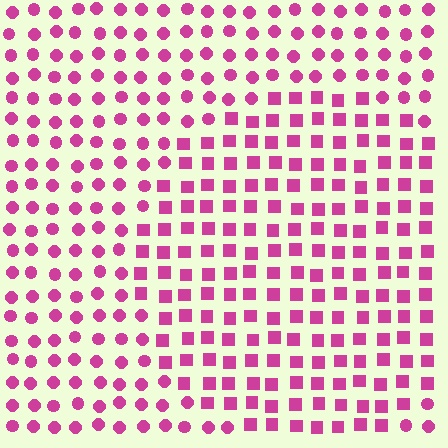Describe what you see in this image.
The image is filled with small magenta elements arranged in a uniform grid. A circle-shaped region contains squares, while the surrounding area contains circles. The boundary is defined purely by the change in element shape.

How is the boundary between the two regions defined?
The boundary is defined by a change in element shape: squares inside vs. circles outside. All elements share the same color and spacing.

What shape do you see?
I see a circle.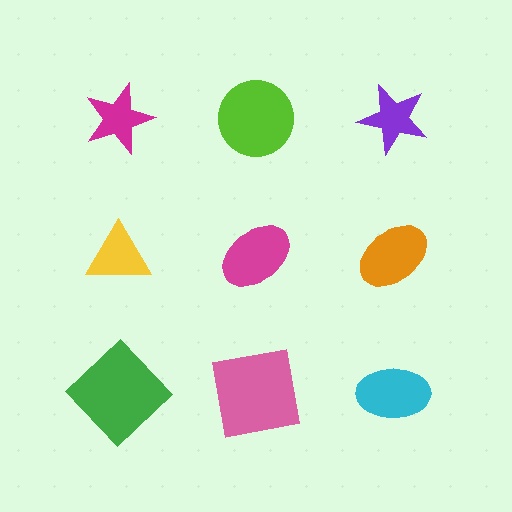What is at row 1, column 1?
A magenta star.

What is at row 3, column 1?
A green diamond.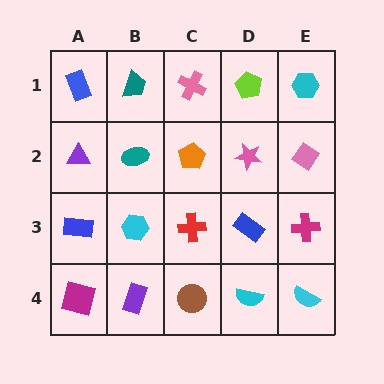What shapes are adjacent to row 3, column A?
A purple triangle (row 2, column A), a magenta square (row 4, column A), a cyan hexagon (row 3, column B).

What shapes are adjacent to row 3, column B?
A teal ellipse (row 2, column B), a purple rectangle (row 4, column B), a blue rectangle (row 3, column A), a red cross (row 3, column C).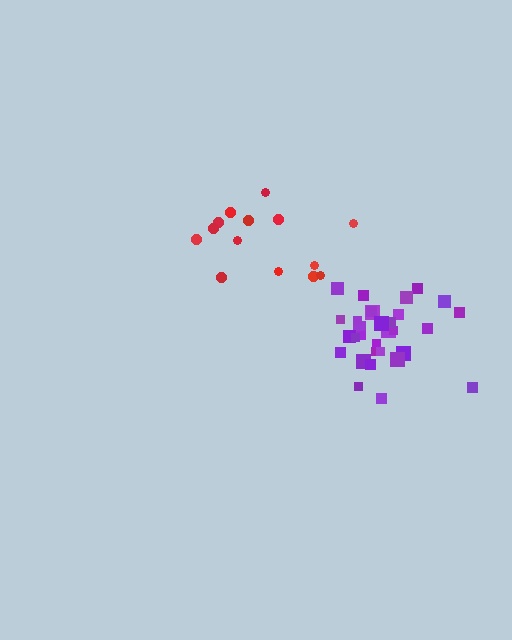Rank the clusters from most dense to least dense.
purple, red.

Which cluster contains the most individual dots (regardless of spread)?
Purple (32).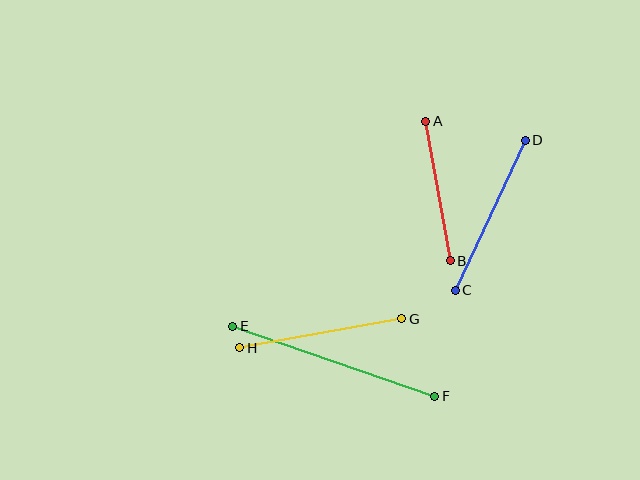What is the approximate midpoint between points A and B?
The midpoint is at approximately (438, 191) pixels.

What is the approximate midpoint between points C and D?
The midpoint is at approximately (490, 215) pixels.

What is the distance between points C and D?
The distance is approximately 165 pixels.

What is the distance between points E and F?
The distance is approximately 214 pixels.